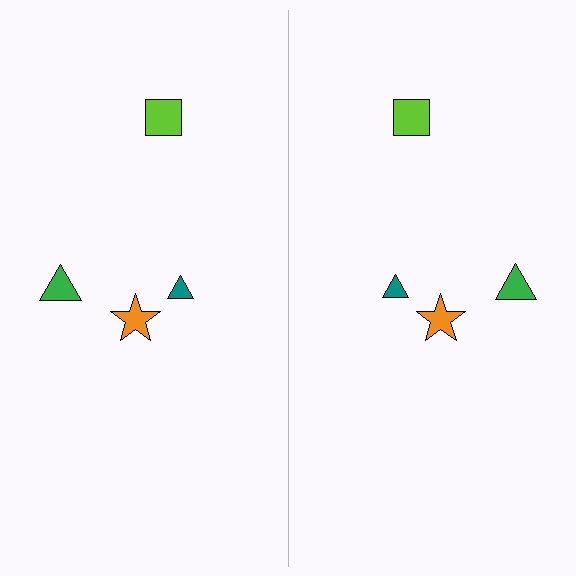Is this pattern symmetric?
Yes, this pattern has bilateral (reflection) symmetry.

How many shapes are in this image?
There are 8 shapes in this image.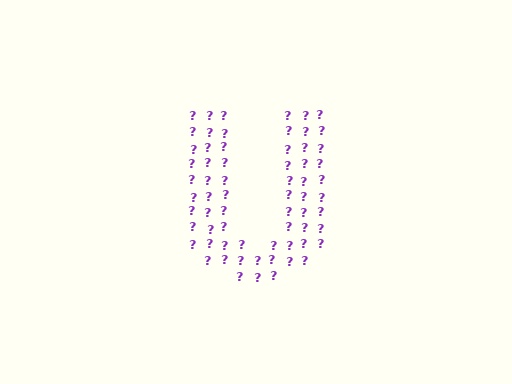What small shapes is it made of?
It is made of small question marks.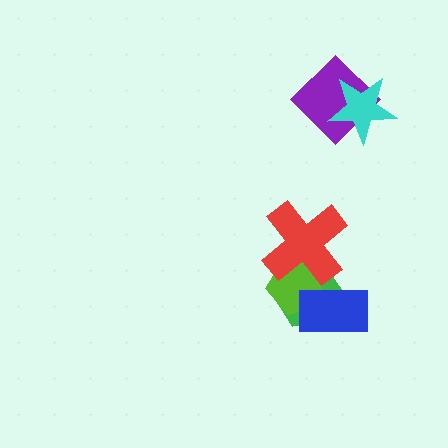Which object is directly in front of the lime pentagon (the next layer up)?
The blue rectangle is directly in front of the lime pentagon.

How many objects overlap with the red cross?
2 objects overlap with the red cross.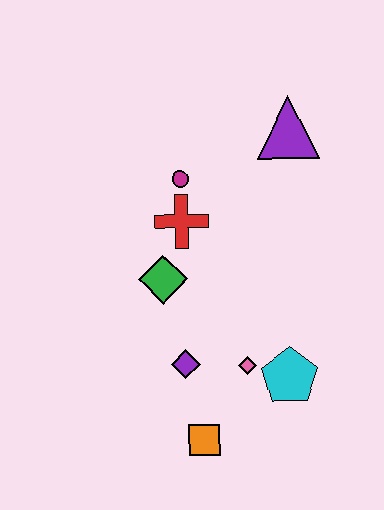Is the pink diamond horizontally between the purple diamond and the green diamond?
No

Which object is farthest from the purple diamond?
The purple triangle is farthest from the purple diamond.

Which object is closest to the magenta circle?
The red cross is closest to the magenta circle.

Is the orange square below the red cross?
Yes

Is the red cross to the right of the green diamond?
Yes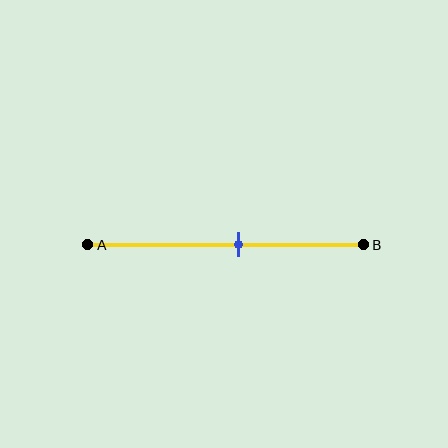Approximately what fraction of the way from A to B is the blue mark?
The blue mark is approximately 55% of the way from A to B.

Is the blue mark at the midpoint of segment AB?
No, the mark is at about 55% from A, not at the 50% midpoint.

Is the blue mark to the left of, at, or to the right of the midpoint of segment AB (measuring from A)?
The blue mark is to the right of the midpoint of segment AB.